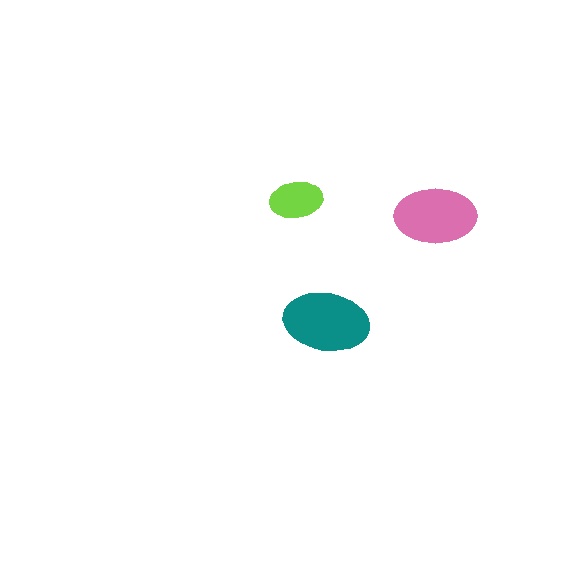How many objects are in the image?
There are 3 objects in the image.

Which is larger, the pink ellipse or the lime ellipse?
The pink one.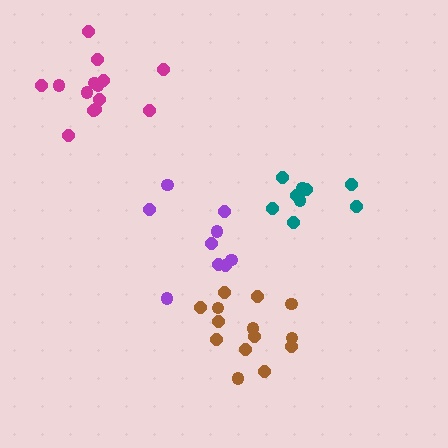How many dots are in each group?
Group 1: 9 dots, Group 2: 14 dots, Group 3: 9 dots, Group 4: 14 dots (46 total).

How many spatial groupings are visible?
There are 4 spatial groupings.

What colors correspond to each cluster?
The clusters are colored: purple, brown, teal, magenta.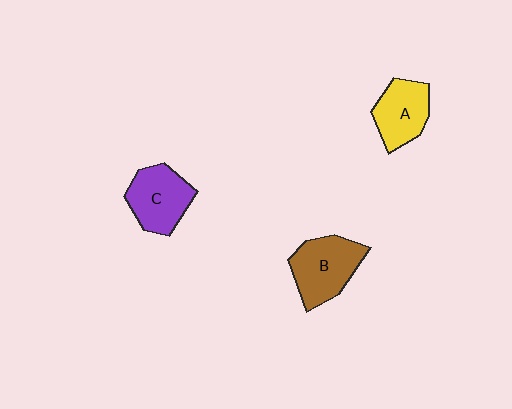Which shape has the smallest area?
Shape A (yellow).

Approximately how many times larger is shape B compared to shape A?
Approximately 1.2 times.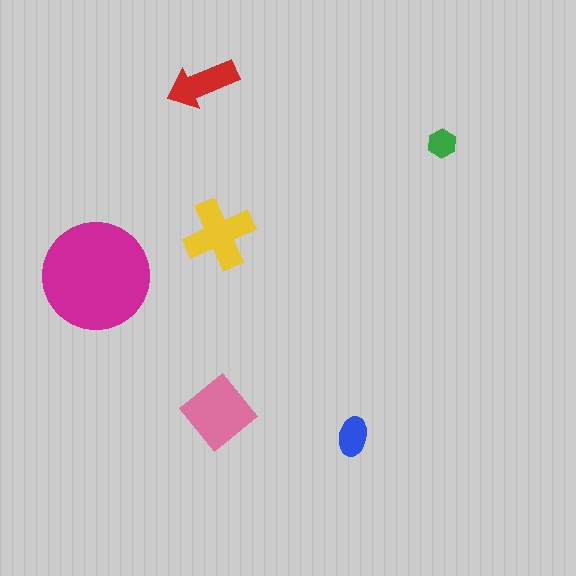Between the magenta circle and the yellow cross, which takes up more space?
The magenta circle.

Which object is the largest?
The magenta circle.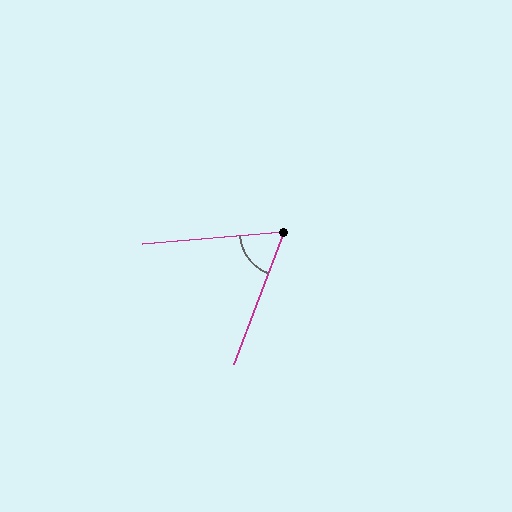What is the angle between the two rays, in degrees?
Approximately 64 degrees.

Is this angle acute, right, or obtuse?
It is acute.